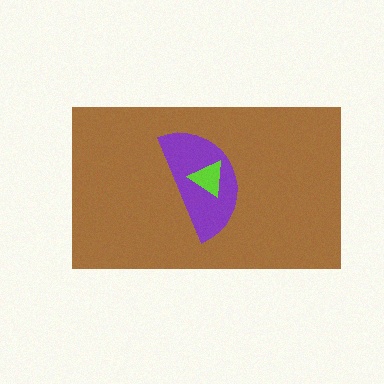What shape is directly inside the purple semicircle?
The lime triangle.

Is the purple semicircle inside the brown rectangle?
Yes.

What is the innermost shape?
The lime triangle.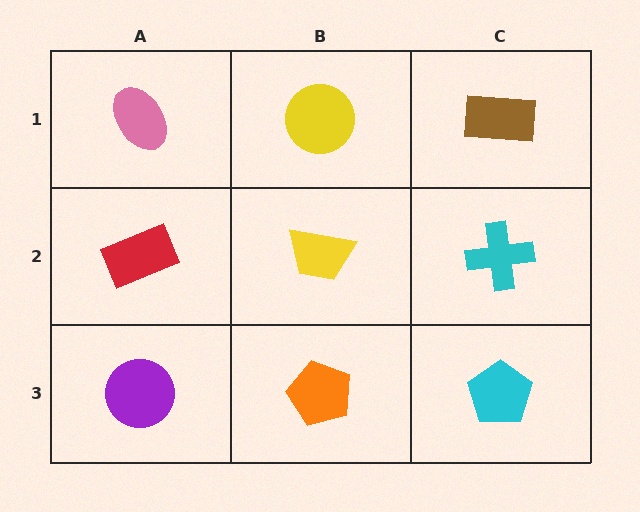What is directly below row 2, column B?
An orange pentagon.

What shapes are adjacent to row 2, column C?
A brown rectangle (row 1, column C), a cyan pentagon (row 3, column C), a yellow trapezoid (row 2, column B).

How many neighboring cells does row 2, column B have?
4.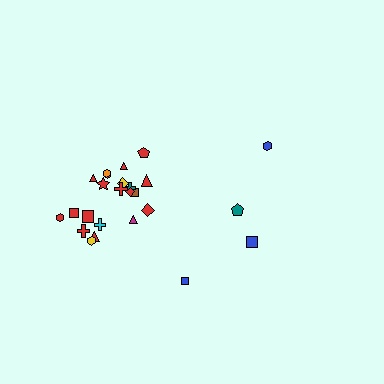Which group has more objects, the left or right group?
The left group.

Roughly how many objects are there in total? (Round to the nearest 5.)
Roughly 25 objects in total.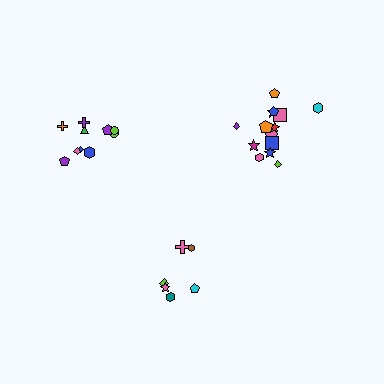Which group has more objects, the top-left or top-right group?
The top-right group.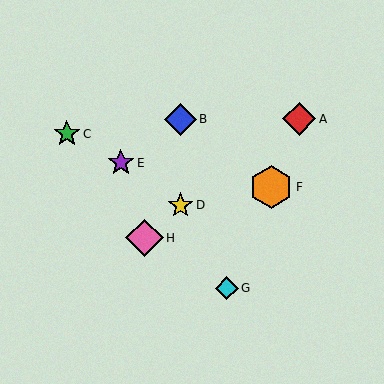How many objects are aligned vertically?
2 objects (B, D) are aligned vertically.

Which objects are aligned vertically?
Objects B, D are aligned vertically.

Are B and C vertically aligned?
No, B is at x≈180 and C is at x≈67.